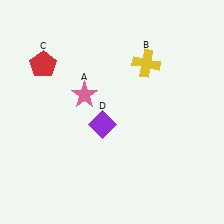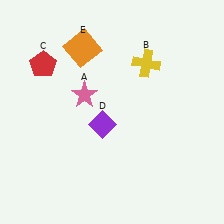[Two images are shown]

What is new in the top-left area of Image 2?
An orange square (E) was added in the top-left area of Image 2.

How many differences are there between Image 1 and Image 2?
There is 1 difference between the two images.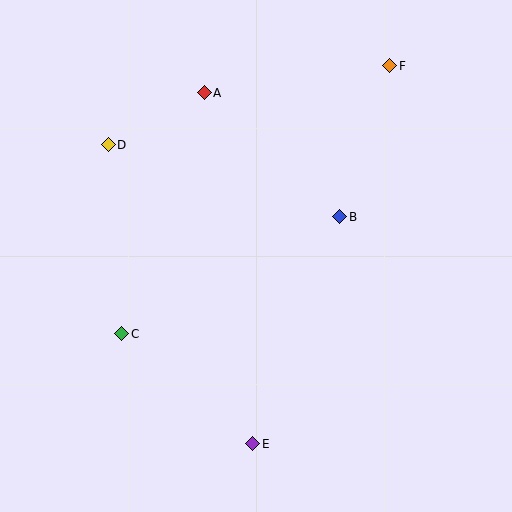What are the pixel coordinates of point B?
Point B is at (340, 217).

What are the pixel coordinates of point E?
Point E is at (253, 444).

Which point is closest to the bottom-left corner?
Point C is closest to the bottom-left corner.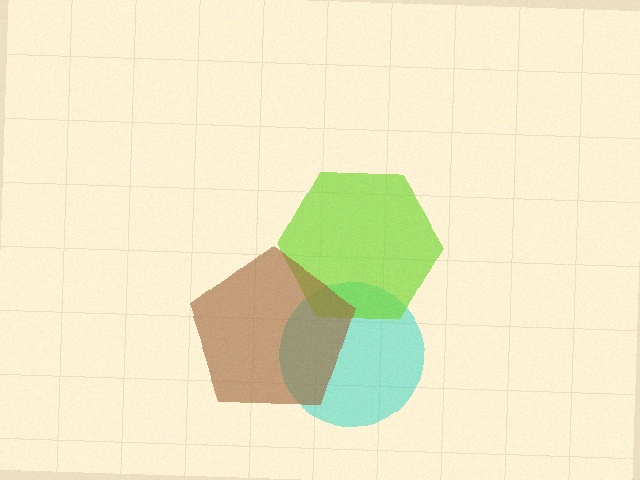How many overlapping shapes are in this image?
There are 3 overlapping shapes in the image.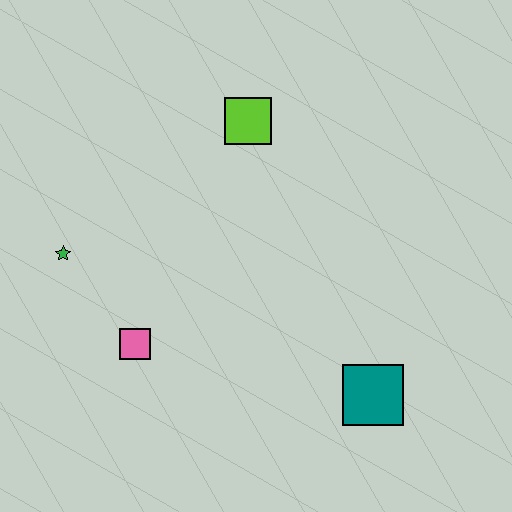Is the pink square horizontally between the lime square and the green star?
Yes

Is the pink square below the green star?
Yes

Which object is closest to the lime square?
The green star is closest to the lime square.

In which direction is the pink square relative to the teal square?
The pink square is to the left of the teal square.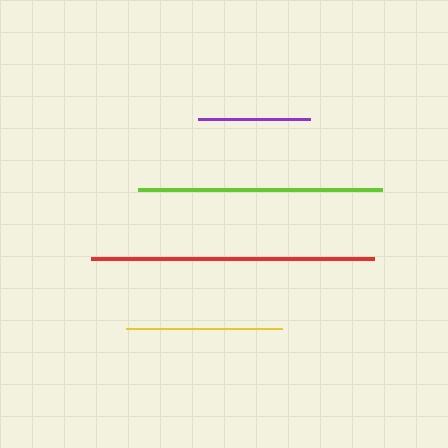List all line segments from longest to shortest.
From longest to shortest: red, lime, yellow, purple.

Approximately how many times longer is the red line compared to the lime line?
The red line is approximately 1.2 times the length of the lime line.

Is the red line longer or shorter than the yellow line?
The red line is longer than the yellow line.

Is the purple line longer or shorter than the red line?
The red line is longer than the purple line.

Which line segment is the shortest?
The purple line is the shortest at approximately 112 pixels.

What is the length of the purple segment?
The purple segment is approximately 112 pixels long.